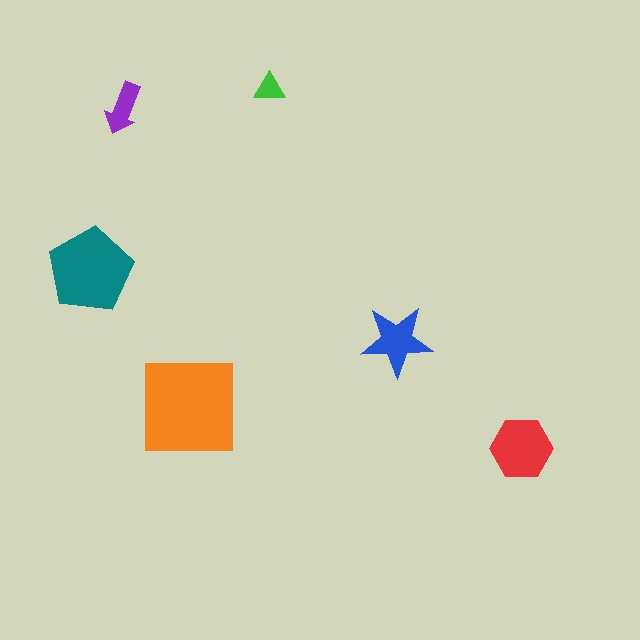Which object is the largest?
The orange square.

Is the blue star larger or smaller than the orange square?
Smaller.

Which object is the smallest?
The green triangle.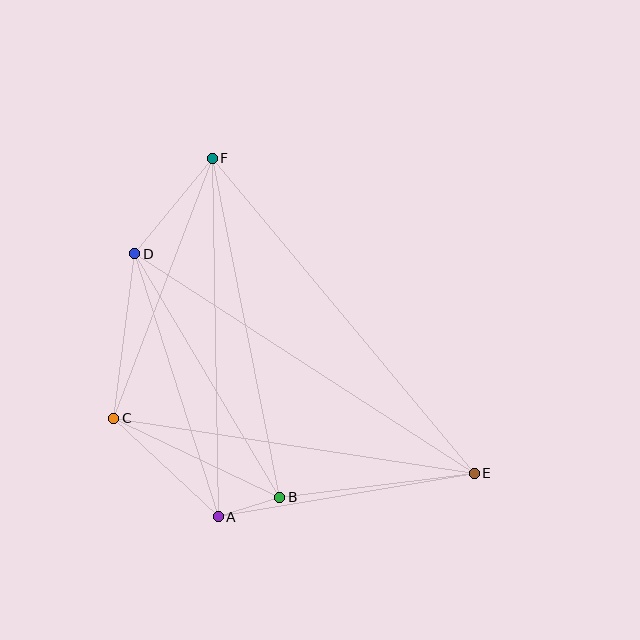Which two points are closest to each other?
Points A and B are closest to each other.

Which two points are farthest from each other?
Points E and F are farthest from each other.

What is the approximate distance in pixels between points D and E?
The distance between D and E is approximately 404 pixels.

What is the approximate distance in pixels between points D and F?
The distance between D and F is approximately 123 pixels.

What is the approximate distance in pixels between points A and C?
The distance between A and C is approximately 144 pixels.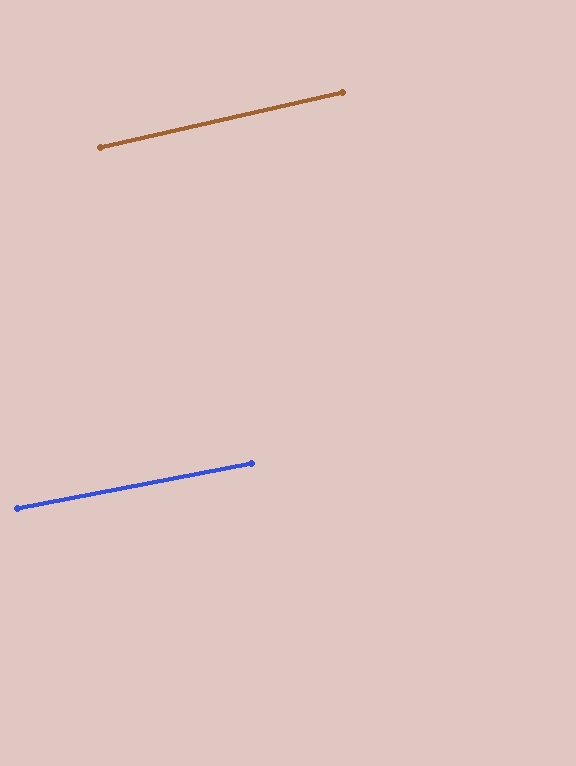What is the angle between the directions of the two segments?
Approximately 2 degrees.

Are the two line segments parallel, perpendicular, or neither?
Parallel — their directions differ by only 1.8°.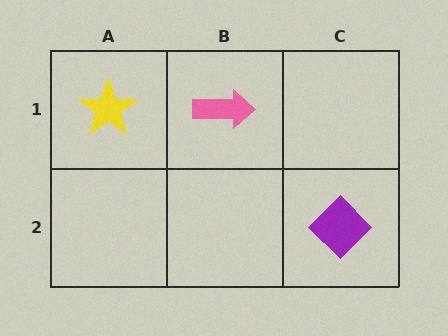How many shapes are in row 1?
2 shapes.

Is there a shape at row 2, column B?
No, that cell is empty.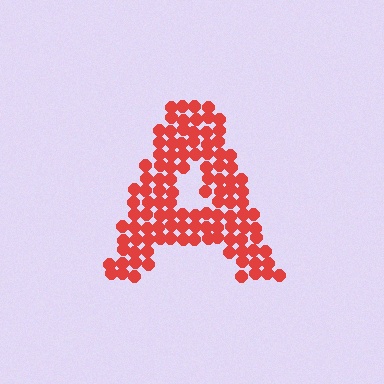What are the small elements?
The small elements are circles.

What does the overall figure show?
The overall figure shows the letter A.